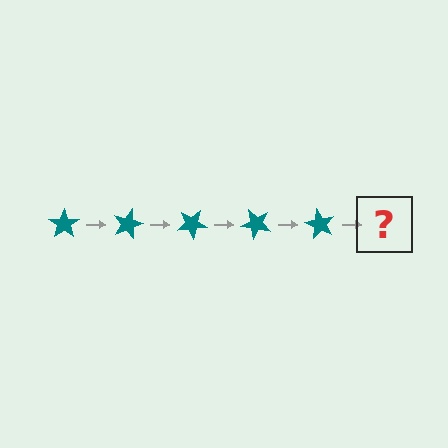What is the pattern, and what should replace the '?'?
The pattern is that the star rotates 15 degrees each step. The '?' should be a teal star rotated 75 degrees.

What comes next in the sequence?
The next element should be a teal star rotated 75 degrees.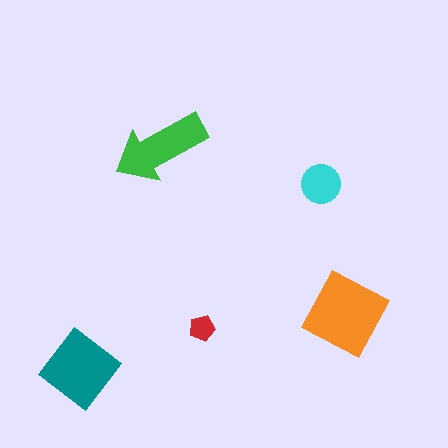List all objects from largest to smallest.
The orange square, the teal diamond, the green arrow, the cyan circle, the red pentagon.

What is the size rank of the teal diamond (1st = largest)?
2nd.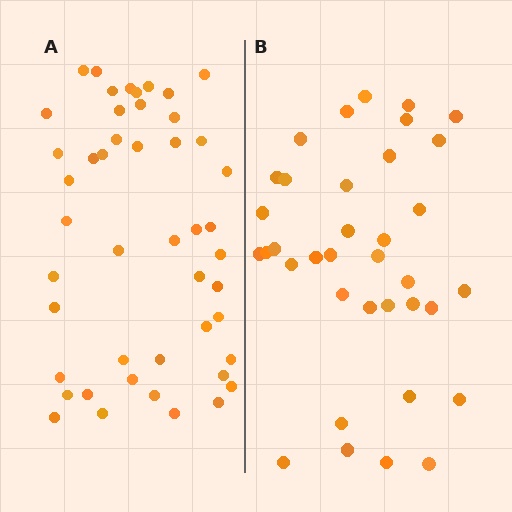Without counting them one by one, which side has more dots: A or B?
Region A (the left region) has more dots.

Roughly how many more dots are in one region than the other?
Region A has roughly 12 or so more dots than region B.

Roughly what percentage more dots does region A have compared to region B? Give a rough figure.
About 30% more.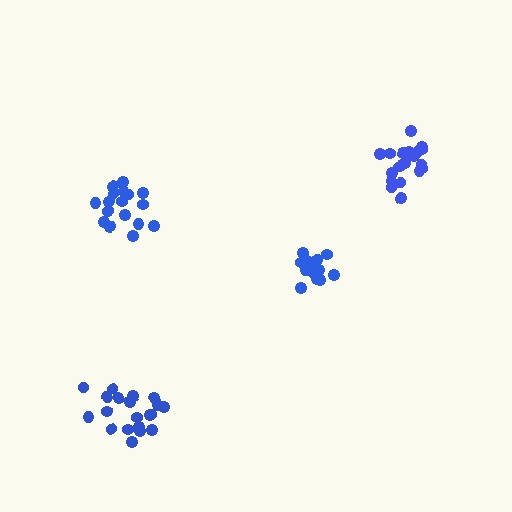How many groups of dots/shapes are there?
There are 4 groups.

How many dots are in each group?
Group 1: 20 dots, Group 2: 20 dots, Group 3: 14 dots, Group 4: 17 dots (71 total).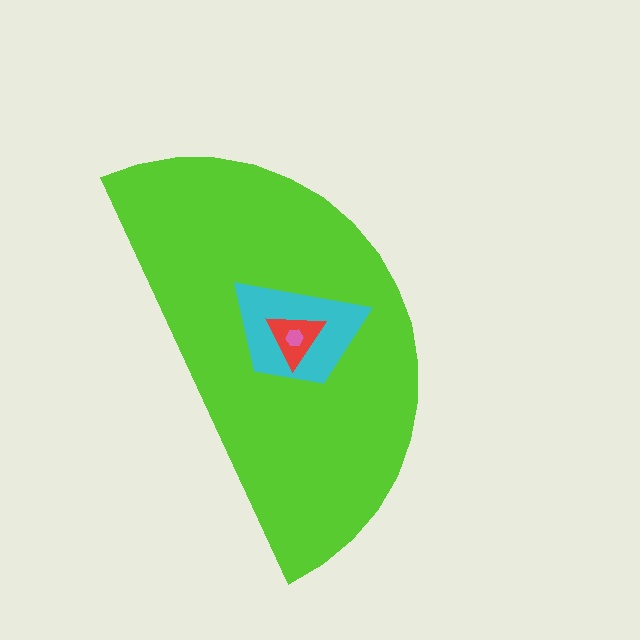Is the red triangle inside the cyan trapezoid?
Yes.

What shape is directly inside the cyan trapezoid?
The red triangle.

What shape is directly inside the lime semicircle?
The cyan trapezoid.